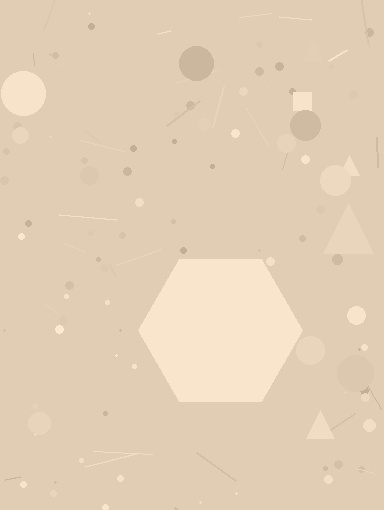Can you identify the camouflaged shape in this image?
The camouflaged shape is a hexagon.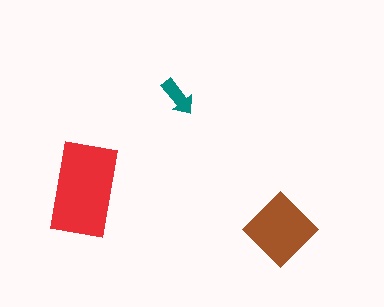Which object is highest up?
The teal arrow is topmost.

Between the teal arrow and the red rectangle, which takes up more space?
The red rectangle.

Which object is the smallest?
The teal arrow.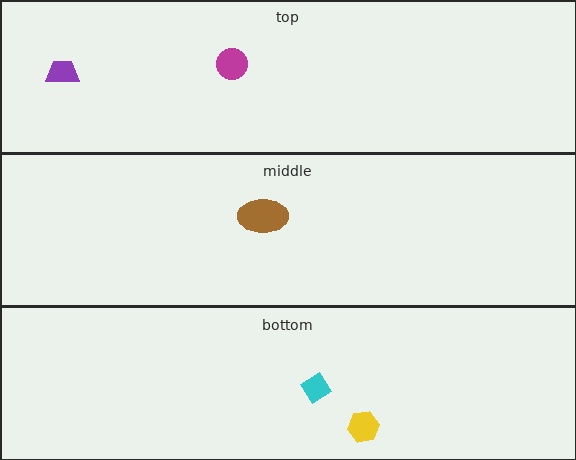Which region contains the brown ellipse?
The middle region.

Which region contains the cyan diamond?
The bottom region.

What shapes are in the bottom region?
The cyan diamond, the yellow hexagon.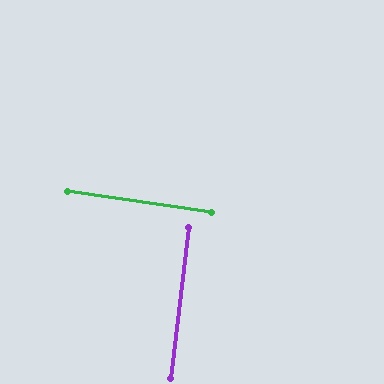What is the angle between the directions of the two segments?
Approximately 89 degrees.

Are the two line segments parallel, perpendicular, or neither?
Perpendicular — they meet at approximately 89°.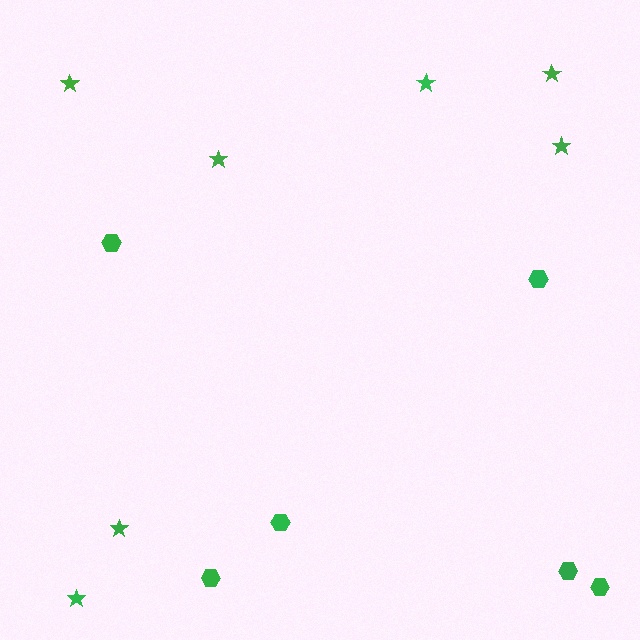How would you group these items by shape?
There are 2 groups: one group of stars (7) and one group of hexagons (6).